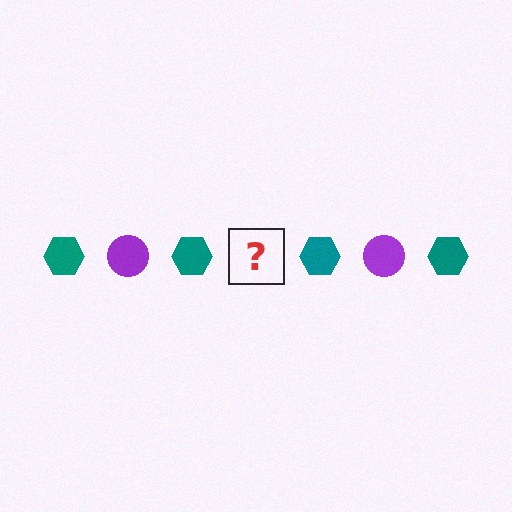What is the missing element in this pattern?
The missing element is a purple circle.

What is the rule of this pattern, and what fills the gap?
The rule is that the pattern alternates between teal hexagon and purple circle. The gap should be filled with a purple circle.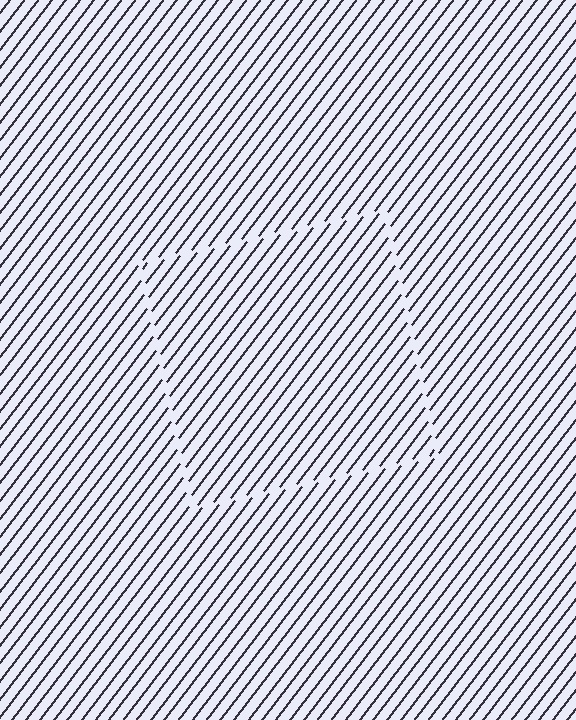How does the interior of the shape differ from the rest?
The interior of the shape contains the same grating, shifted by half a period — the contour is defined by the phase discontinuity where line-ends from the inner and outer gratings abut.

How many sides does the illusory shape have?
4 sides — the line-ends trace a square.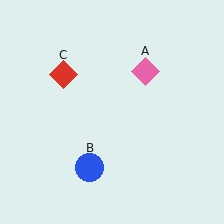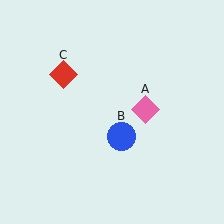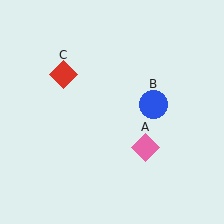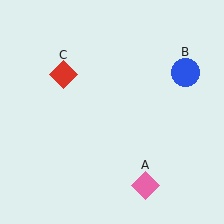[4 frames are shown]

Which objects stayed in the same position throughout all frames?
Red diamond (object C) remained stationary.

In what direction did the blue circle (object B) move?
The blue circle (object B) moved up and to the right.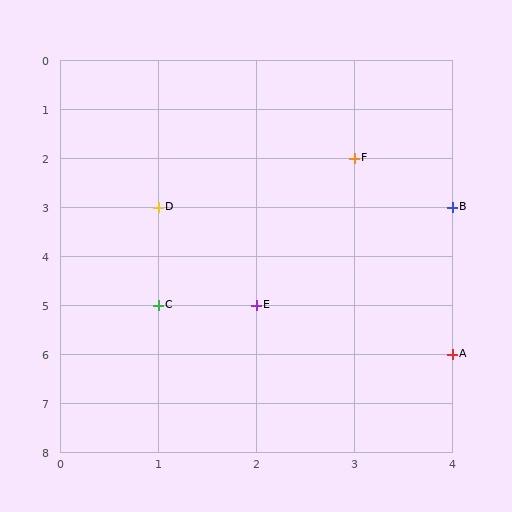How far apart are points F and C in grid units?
Points F and C are 2 columns and 3 rows apart (about 3.6 grid units diagonally).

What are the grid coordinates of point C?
Point C is at grid coordinates (1, 5).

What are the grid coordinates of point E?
Point E is at grid coordinates (2, 5).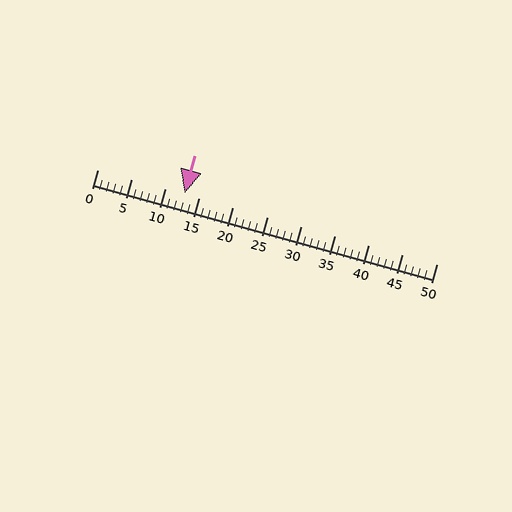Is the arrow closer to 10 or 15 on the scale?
The arrow is closer to 15.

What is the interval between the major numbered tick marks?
The major tick marks are spaced 5 units apart.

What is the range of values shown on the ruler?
The ruler shows values from 0 to 50.